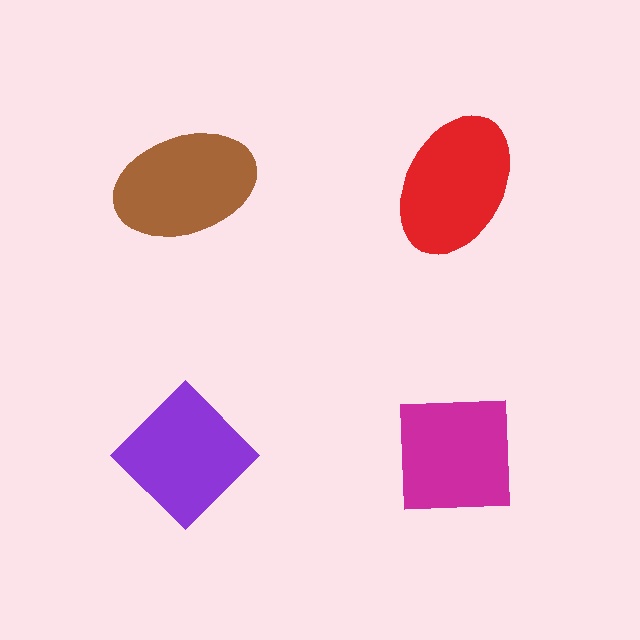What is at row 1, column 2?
A red ellipse.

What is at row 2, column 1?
A purple diamond.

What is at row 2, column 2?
A magenta square.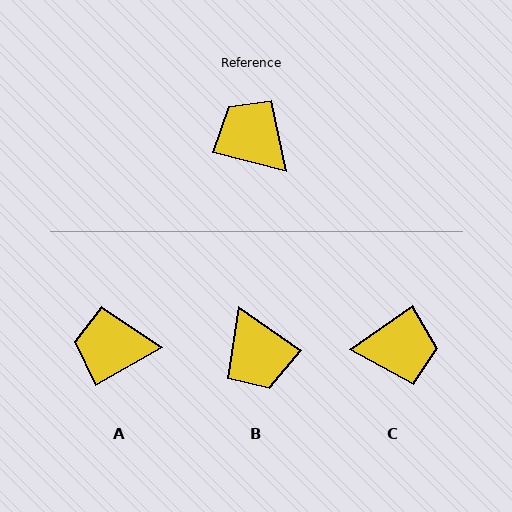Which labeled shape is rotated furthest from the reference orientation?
B, about 159 degrees away.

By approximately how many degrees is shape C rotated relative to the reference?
Approximately 131 degrees clockwise.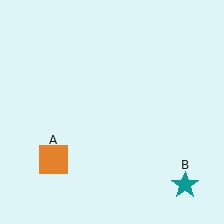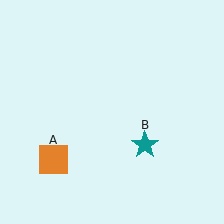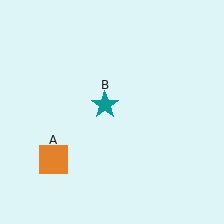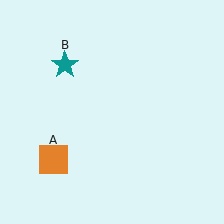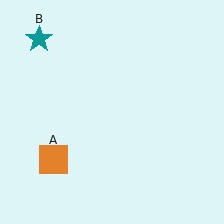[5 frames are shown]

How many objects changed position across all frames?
1 object changed position: teal star (object B).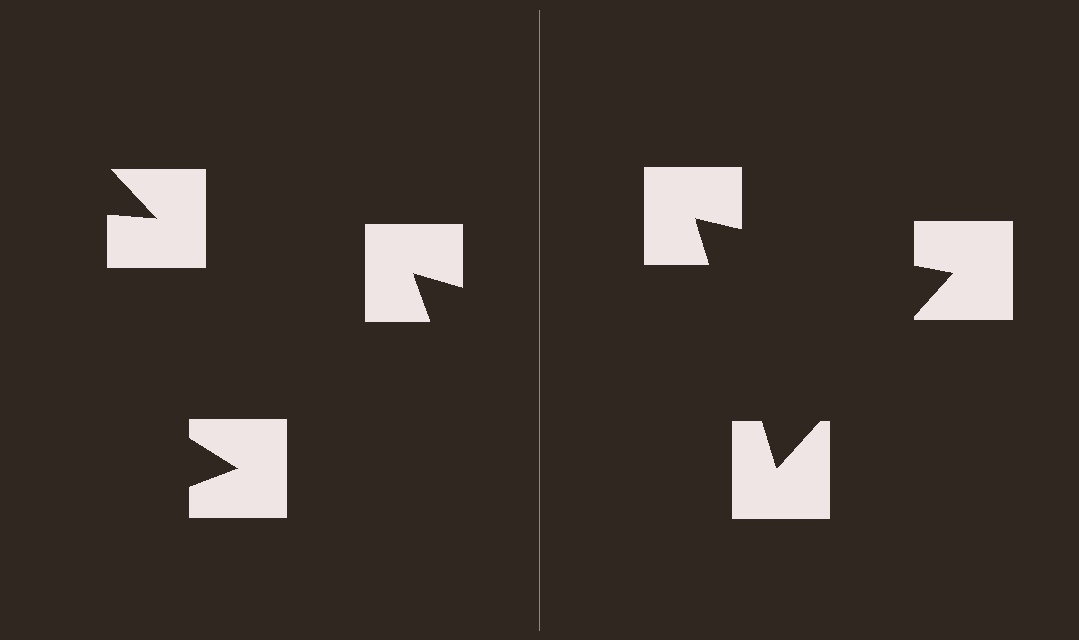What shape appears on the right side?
An illusory triangle.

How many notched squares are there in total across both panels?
6 — 3 on each side.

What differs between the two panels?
The notched squares are positioned identically on both sides; only the wedge orientations differ. On the right they align to a triangle; on the left they are misaligned.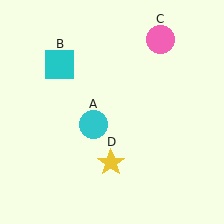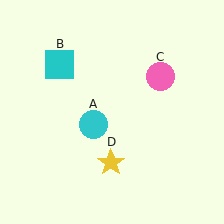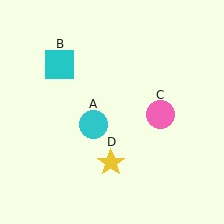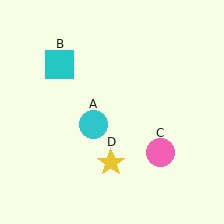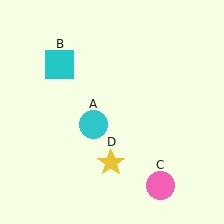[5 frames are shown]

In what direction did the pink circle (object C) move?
The pink circle (object C) moved down.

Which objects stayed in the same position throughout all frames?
Cyan circle (object A) and cyan square (object B) and yellow star (object D) remained stationary.